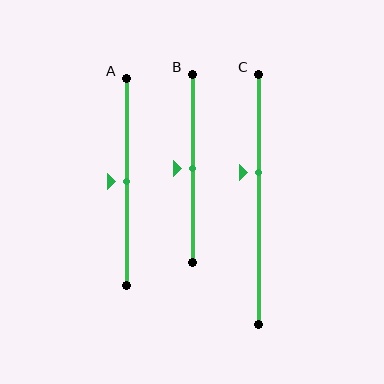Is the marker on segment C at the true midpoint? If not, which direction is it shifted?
No, the marker on segment C is shifted upward by about 11% of the segment length.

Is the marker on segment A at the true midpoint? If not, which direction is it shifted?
Yes, the marker on segment A is at the true midpoint.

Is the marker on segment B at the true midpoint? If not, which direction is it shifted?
Yes, the marker on segment B is at the true midpoint.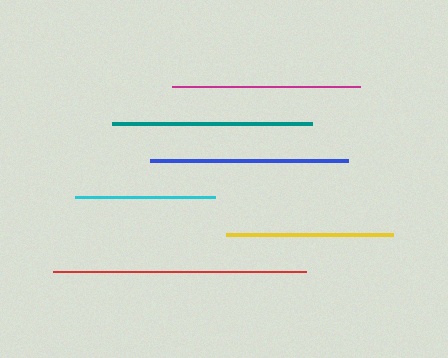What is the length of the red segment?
The red segment is approximately 253 pixels long.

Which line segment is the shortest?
The cyan line is the shortest at approximately 140 pixels.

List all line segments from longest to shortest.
From longest to shortest: red, teal, blue, magenta, yellow, cyan.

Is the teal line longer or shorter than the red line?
The red line is longer than the teal line.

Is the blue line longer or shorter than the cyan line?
The blue line is longer than the cyan line.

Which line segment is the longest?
The red line is the longest at approximately 253 pixels.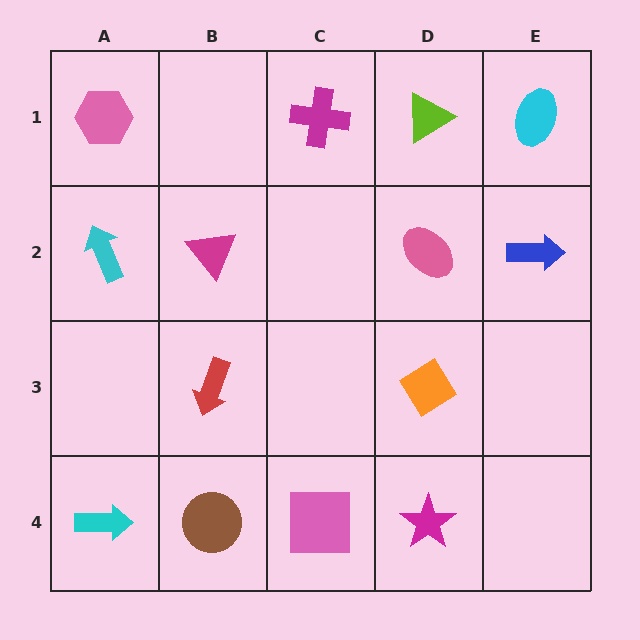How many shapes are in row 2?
4 shapes.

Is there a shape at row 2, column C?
No, that cell is empty.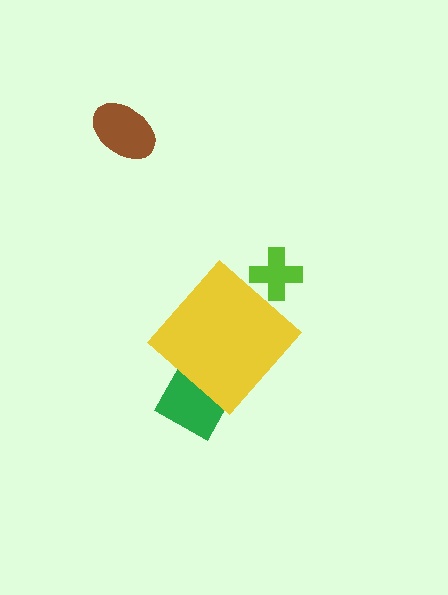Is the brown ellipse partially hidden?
No, the brown ellipse is fully visible.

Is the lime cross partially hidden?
Yes, the lime cross is partially hidden behind the yellow diamond.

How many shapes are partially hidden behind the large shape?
2 shapes are partially hidden.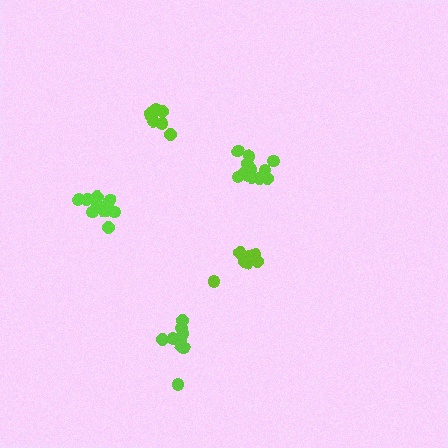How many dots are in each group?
Group 1: 8 dots, Group 2: 11 dots, Group 3: 9 dots, Group 4: 12 dots, Group 5: 7 dots (47 total).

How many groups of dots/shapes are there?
There are 5 groups.